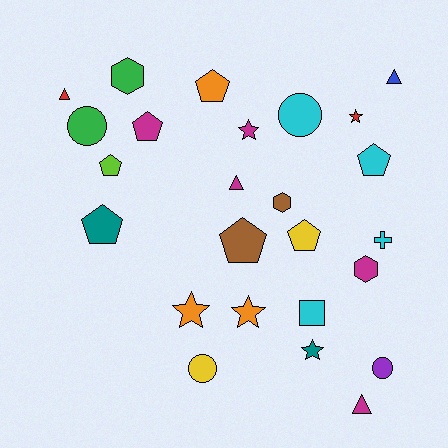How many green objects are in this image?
There are 2 green objects.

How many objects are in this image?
There are 25 objects.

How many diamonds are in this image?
There are no diamonds.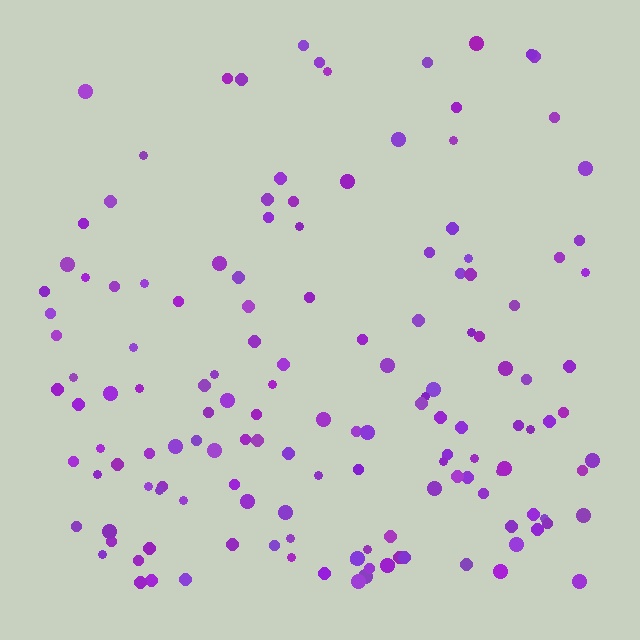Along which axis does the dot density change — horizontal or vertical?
Vertical.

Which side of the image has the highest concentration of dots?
The bottom.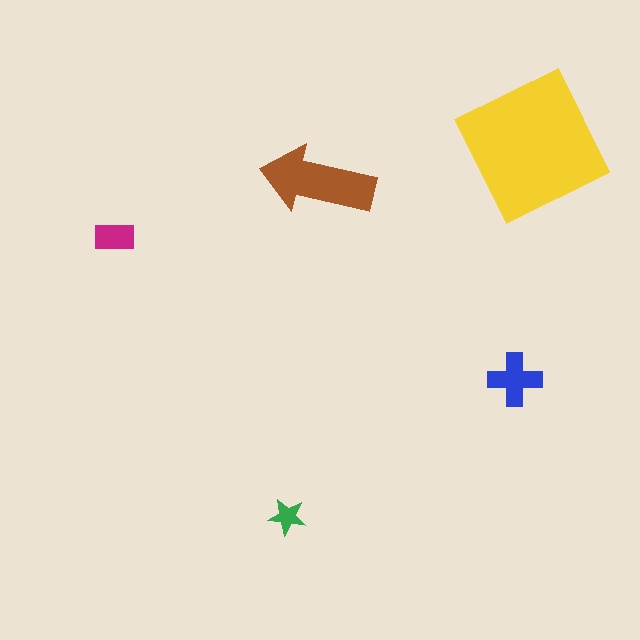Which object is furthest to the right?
The yellow square is rightmost.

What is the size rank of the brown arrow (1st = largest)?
2nd.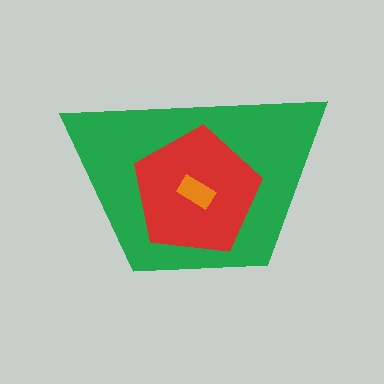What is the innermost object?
The orange rectangle.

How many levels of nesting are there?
3.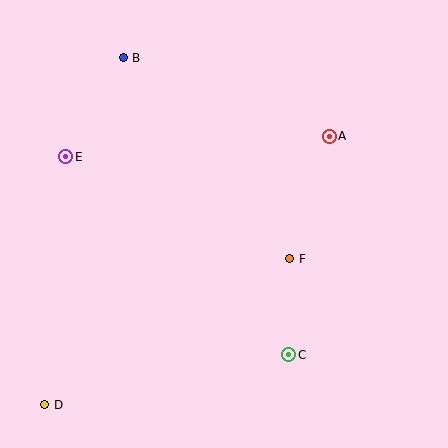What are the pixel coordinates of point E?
Point E is at (66, 157).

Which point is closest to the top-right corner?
Point A is closest to the top-right corner.